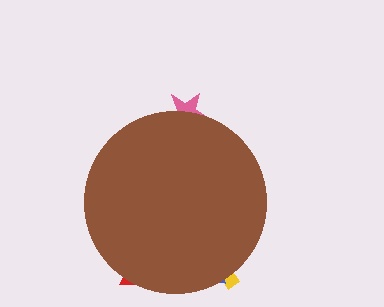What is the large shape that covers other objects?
A brown circle.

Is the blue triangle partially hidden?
Yes, the blue triangle is partially hidden behind the brown circle.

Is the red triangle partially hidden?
Yes, the red triangle is partially hidden behind the brown circle.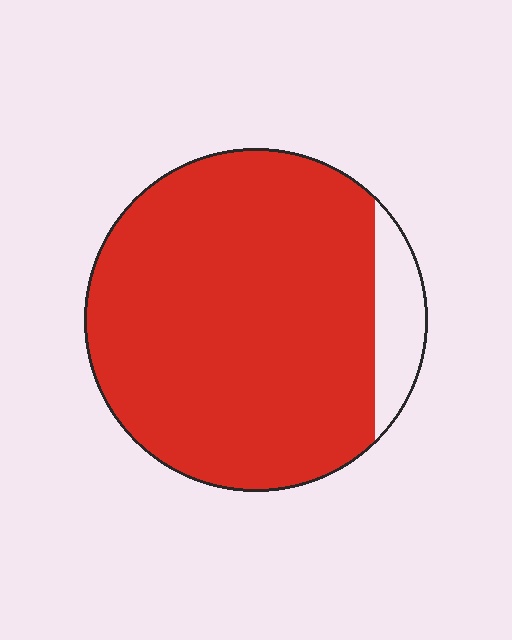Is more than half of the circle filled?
Yes.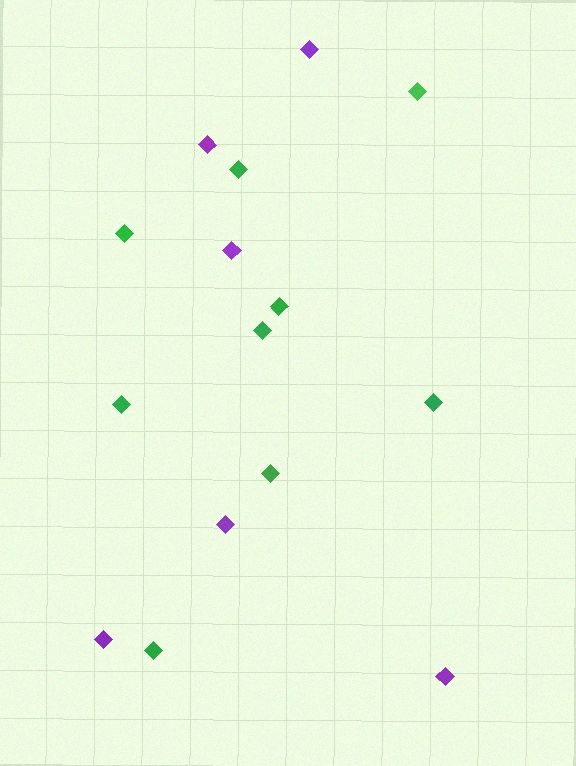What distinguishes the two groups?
There are 2 groups: one group of green diamonds (9) and one group of purple diamonds (6).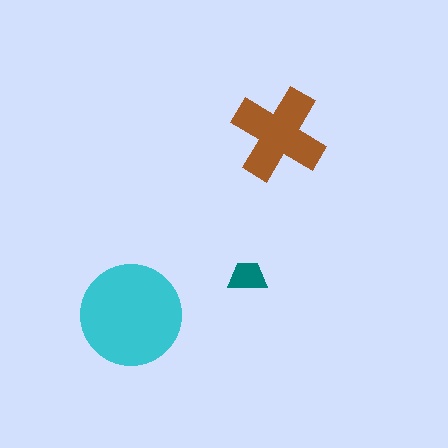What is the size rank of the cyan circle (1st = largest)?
1st.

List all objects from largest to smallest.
The cyan circle, the brown cross, the teal trapezoid.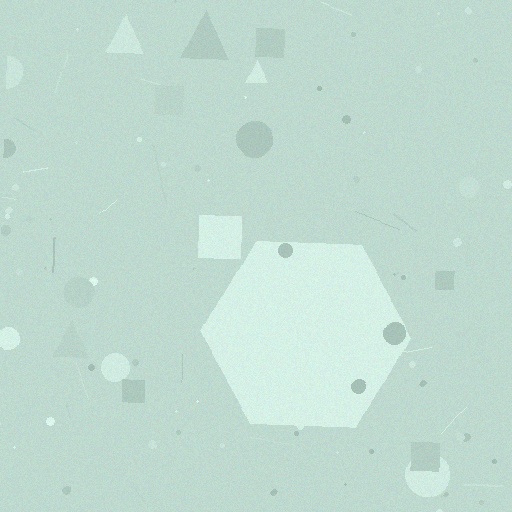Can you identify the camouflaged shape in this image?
The camouflaged shape is a hexagon.